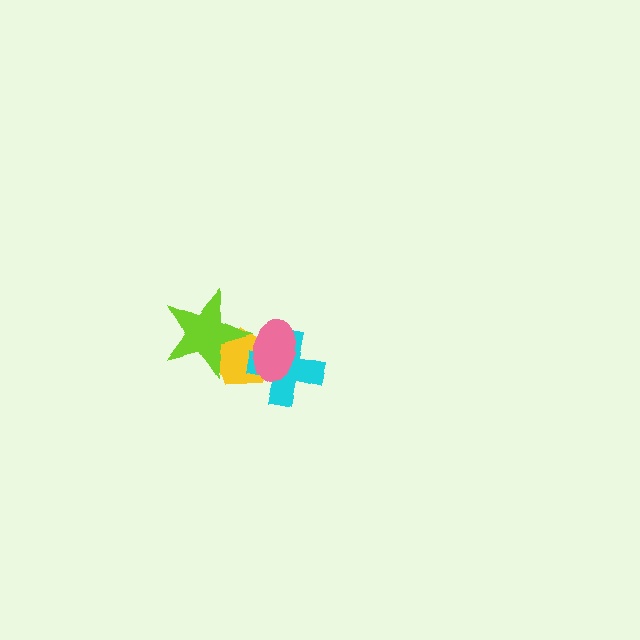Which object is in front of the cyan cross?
The pink ellipse is in front of the cyan cross.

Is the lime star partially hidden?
No, no other shape covers it.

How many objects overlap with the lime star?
1 object overlaps with the lime star.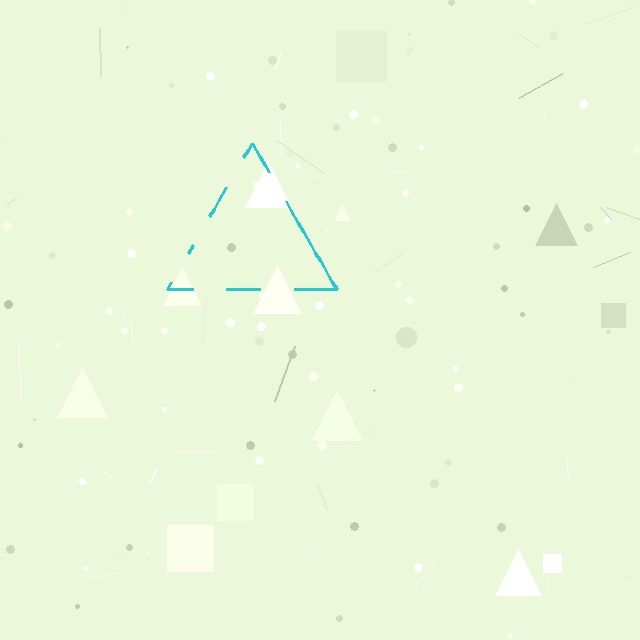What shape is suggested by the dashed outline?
The dashed outline suggests a triangle.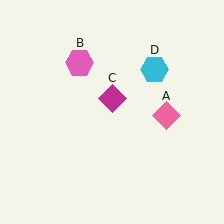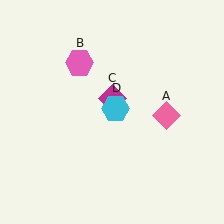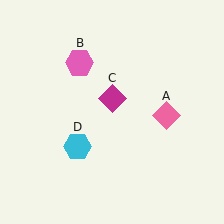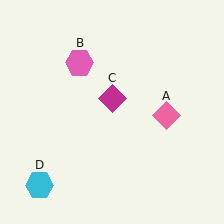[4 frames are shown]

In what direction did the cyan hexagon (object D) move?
The cyan hexagon (object D) moved down and to the left.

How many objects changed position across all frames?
1 object changed position: cyan hexagon (object D).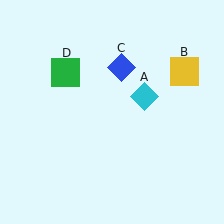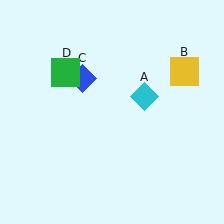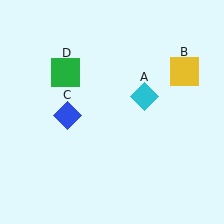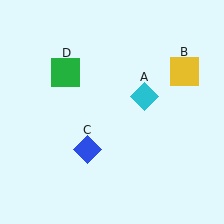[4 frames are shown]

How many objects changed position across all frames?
1 object changed position: blue diamond (object C).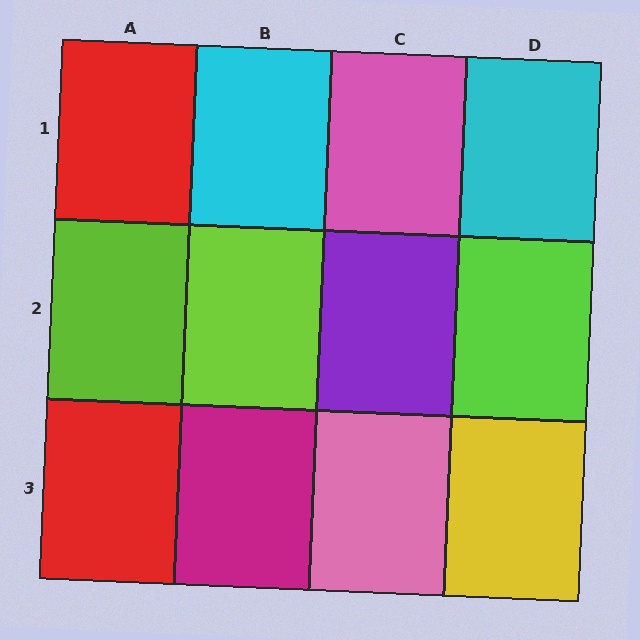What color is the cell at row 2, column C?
Purple.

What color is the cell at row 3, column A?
Red.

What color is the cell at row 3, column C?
Pink.